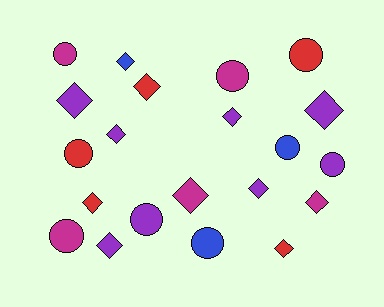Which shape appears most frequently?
Diamond, with 12 objects.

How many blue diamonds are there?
There is 1 blue diamond.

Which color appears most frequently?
Purple, with 8 objects.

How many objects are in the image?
There are 21 objects.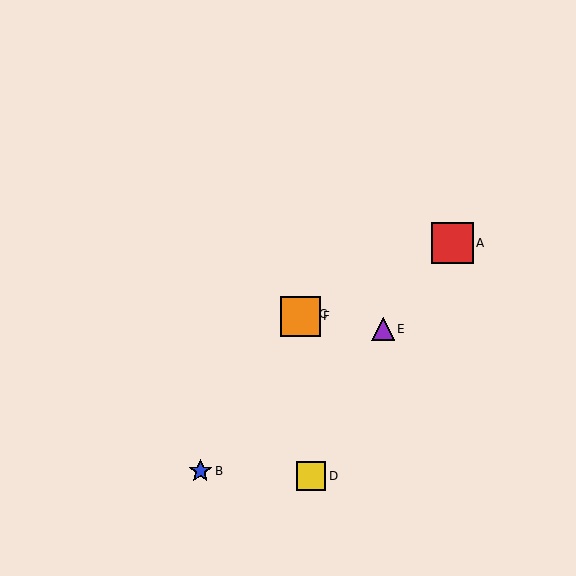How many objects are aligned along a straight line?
3 objects (A, C, F) are aligned along a straight line.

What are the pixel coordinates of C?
Object C is at (304, 314).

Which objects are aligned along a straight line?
Objects A, C, F are aligned along a straight line.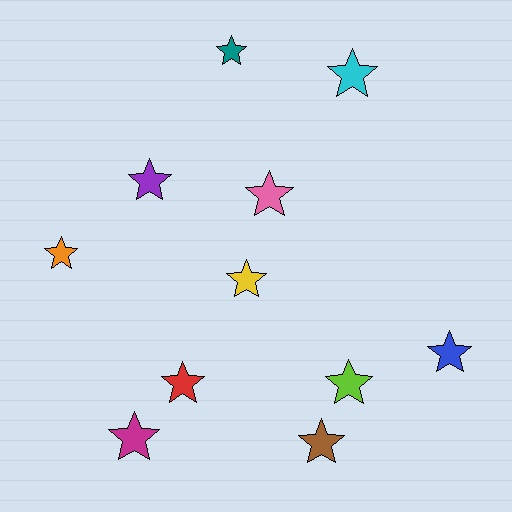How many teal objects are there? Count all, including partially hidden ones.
There is 1 teal object.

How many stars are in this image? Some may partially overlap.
There are 11 stars.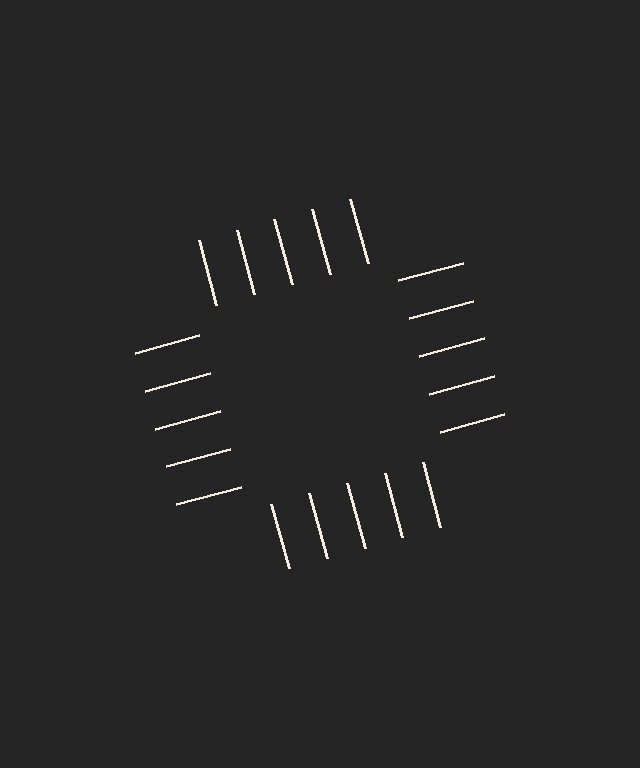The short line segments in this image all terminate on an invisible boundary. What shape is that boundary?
An illusory square — the line segments terminate on its edges but no continuous stroke is drawn.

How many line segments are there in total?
20 — 5 along each of the 4 edges.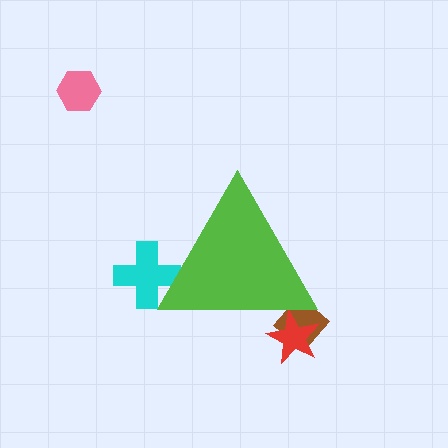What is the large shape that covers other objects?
A lime triangle.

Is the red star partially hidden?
Yes, the red star is partially hidden behind the lime triangle.